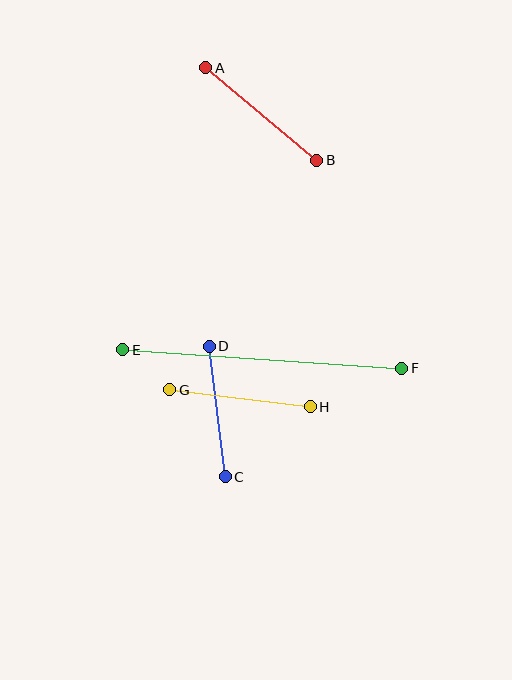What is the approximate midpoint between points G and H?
The midpoint is at approximately (240, 398) pixels.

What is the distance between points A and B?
The distance is approximately 144 pixels.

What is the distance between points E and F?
The distance is approximately 280 pixels.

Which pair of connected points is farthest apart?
Points E and F are farthest apart.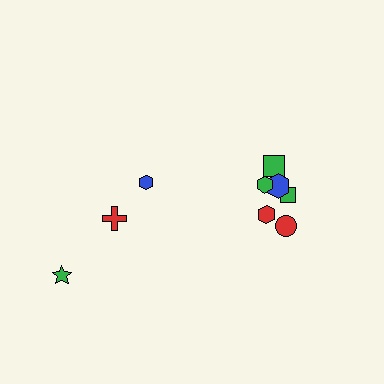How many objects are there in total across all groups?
There are 9 objects.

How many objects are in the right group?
There are 6 objects.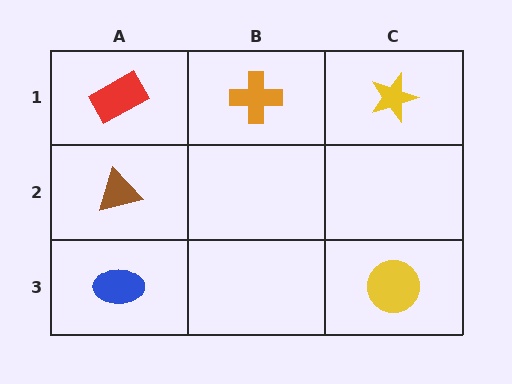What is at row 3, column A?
A blue ellipse.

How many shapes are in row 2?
1 shape.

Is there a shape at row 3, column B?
No, that cell is empty.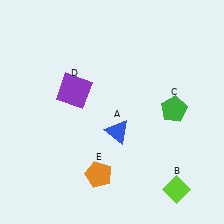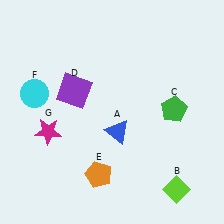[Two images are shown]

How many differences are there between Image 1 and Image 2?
There are 2 differences between the two images.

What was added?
A cyan circle (F), a magenta star (G) were added in Image 2.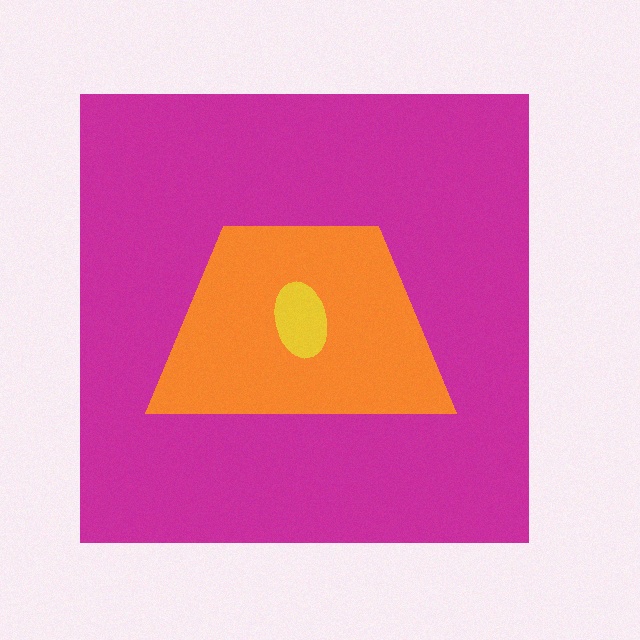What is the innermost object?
The yellow ellipse.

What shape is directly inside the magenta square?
The orange trapezoid.